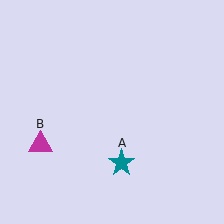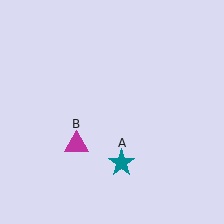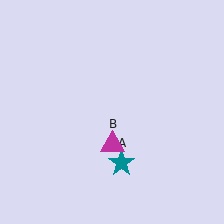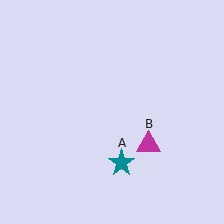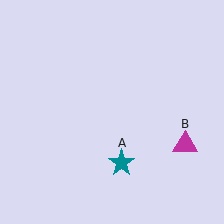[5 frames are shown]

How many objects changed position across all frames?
1 object changed position: magenta triangle (object B).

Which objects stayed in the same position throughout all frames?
Teal star (object A) remained stationary.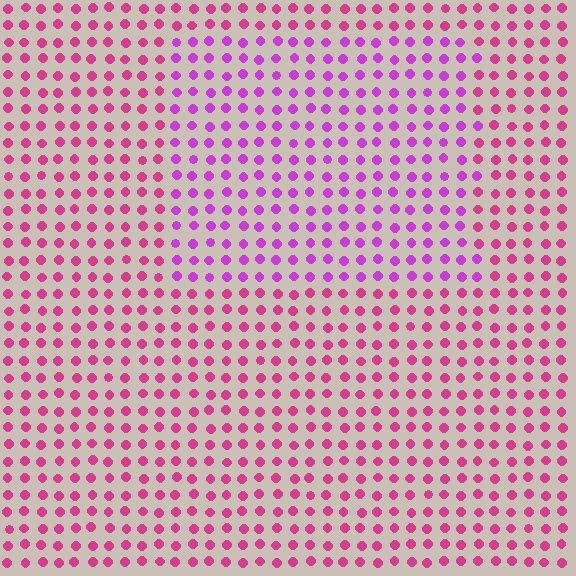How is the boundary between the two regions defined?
The boundary is defined purely by a slight shift in hue (about 32 degrees). Spacing, size, and orientation are identical on both sides.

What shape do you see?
I see a rectangle.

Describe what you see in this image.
The image is filled with small magenta elements in a uniform arrangement. A rectangle-shaped region is visible where the elements are tinted to a slightly different hue, forming a subtle color boundary.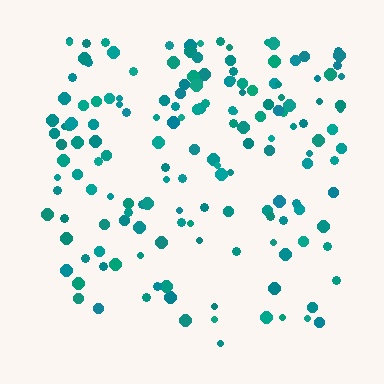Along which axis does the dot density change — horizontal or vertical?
Vertical.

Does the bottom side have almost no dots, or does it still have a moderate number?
Still a moderate number, just noticeably fewer than the top.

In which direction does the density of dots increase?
From bottom to top, with the top side densest.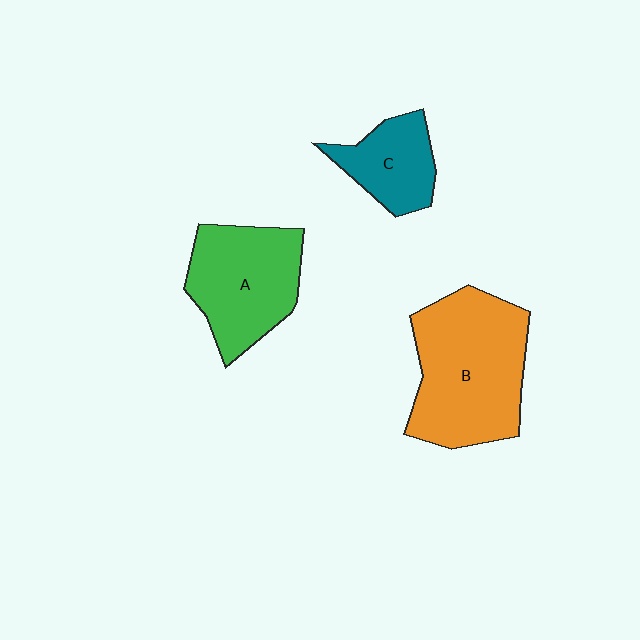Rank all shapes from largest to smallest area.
From largest to smallest: B (orange), A (green), C (teal).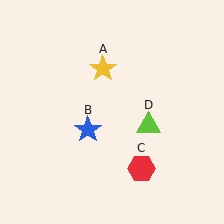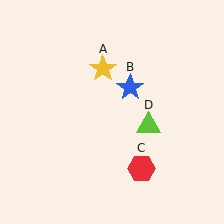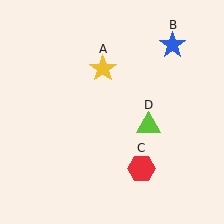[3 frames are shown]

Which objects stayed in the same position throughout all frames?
Yellow star (object A) and red hexagon (object C) and lime triangle (object D) remained stationary.